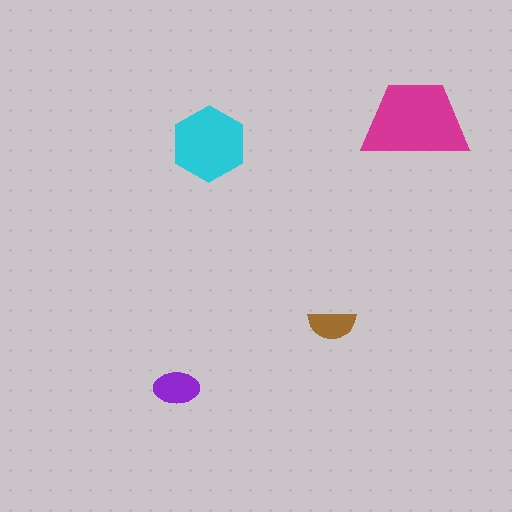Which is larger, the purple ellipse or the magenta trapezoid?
The magenta trapezoid.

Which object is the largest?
The magenta trapezoid.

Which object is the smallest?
The brown semicircle.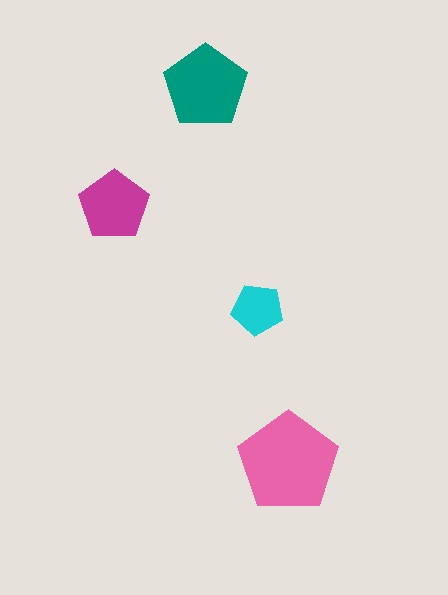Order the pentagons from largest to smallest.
the pink one, the teal one, the magenta one, the cyan one.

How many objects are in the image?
There are 4 objects in the image.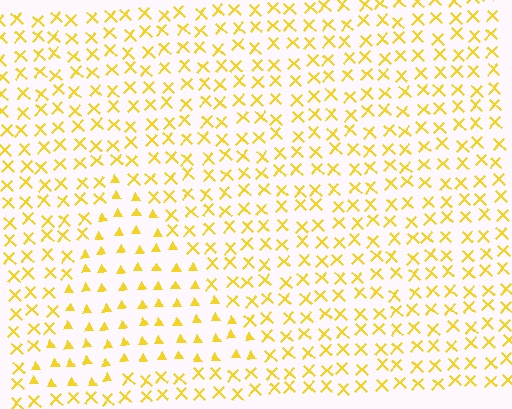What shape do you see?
I see a triangle.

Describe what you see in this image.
The image is filled with small yellow elements arranged in a uniform grid. A triangle-shaped region contains triangles, while the surrounding area contains X marks. The boundary is defined purely by the change in element shape.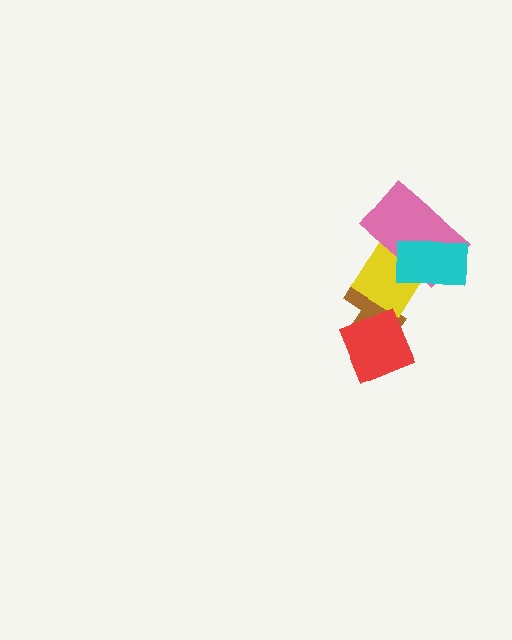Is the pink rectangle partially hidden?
Yes, it is partially covered by another shape.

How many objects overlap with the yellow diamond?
4 objects overlap with the yellow diamond.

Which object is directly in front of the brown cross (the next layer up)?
The yellow diamond is directly in front of the brown cross.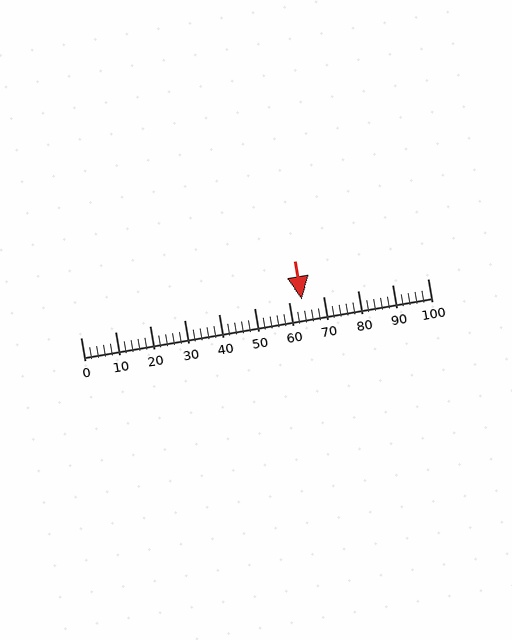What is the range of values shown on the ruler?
The ruler shows values from 0 to 100.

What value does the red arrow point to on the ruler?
The red arrow points to approximately 64.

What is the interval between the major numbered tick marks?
The major tick marks are spaced 10 units apart.